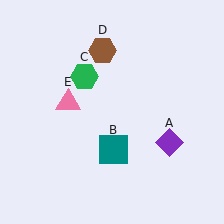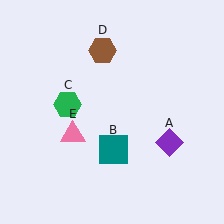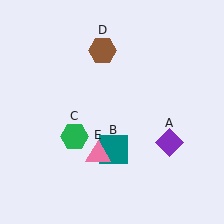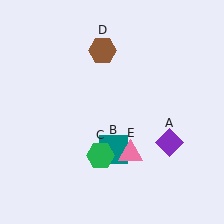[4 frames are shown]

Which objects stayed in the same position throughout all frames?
Purple diamond (object A) and teal square (object B) and brown hexagon (object D) remained stationary.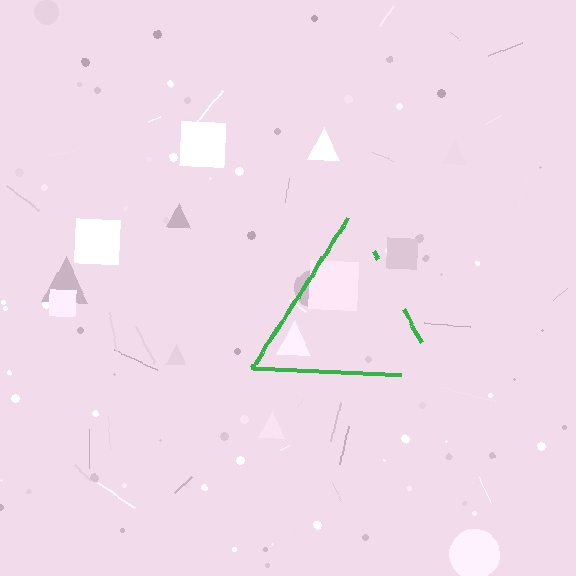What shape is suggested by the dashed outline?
The dashed outline suggests a triangle.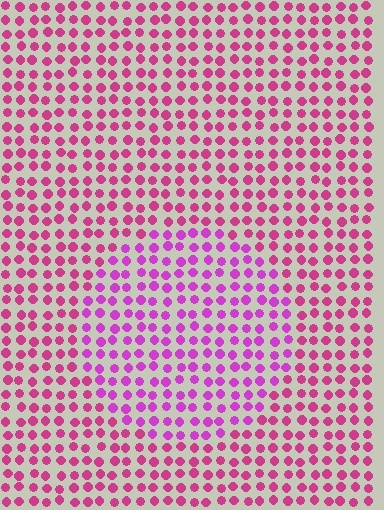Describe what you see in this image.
The image is filled with small magenta elements in a uniform arrangement. A circle-shaped region is visible where the elements are tinted to a slightly different hue, forming a subtle color boundary.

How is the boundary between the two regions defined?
The boundary is defined purely by a slight shift in hue (about 27 degrees). Spacing, size, and orientation are identical on both sides.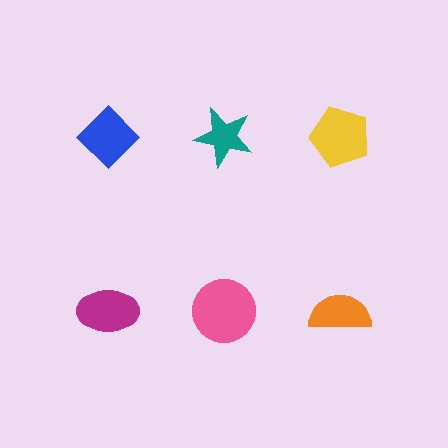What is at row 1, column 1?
A blue diamond.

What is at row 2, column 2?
A pink circle.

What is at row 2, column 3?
An orange semicircle.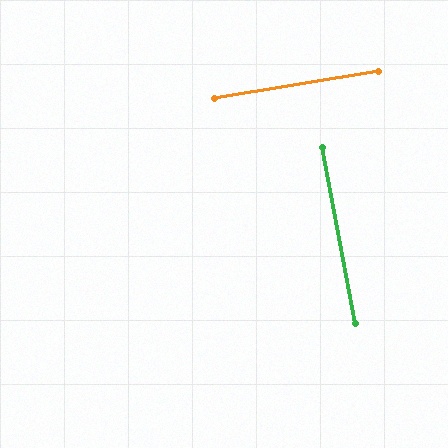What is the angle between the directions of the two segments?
Approximately 89 degrees.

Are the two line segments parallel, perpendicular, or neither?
Perpendicular — they meet at approximately 89°.